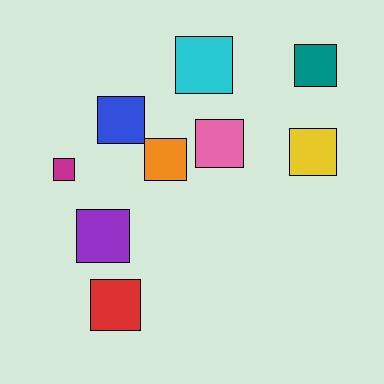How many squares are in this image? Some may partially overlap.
There are 9 squares.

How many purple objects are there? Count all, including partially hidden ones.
There is 1 purple object.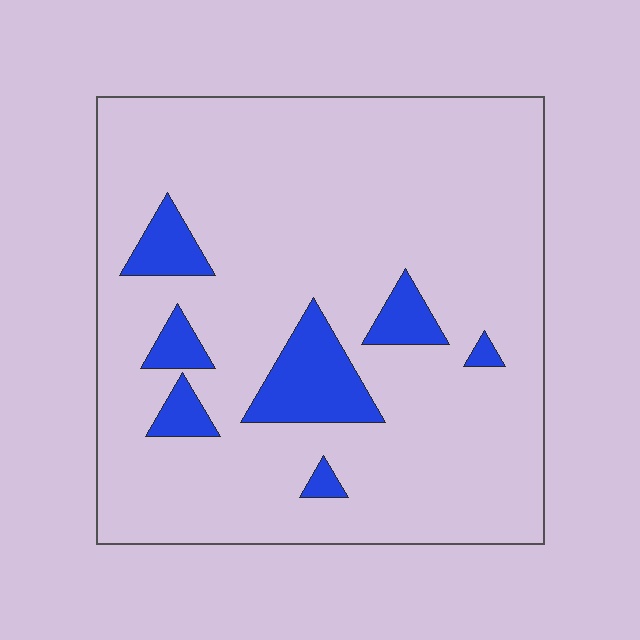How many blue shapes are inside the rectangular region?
7.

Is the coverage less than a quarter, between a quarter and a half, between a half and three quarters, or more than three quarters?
Less than a quarter.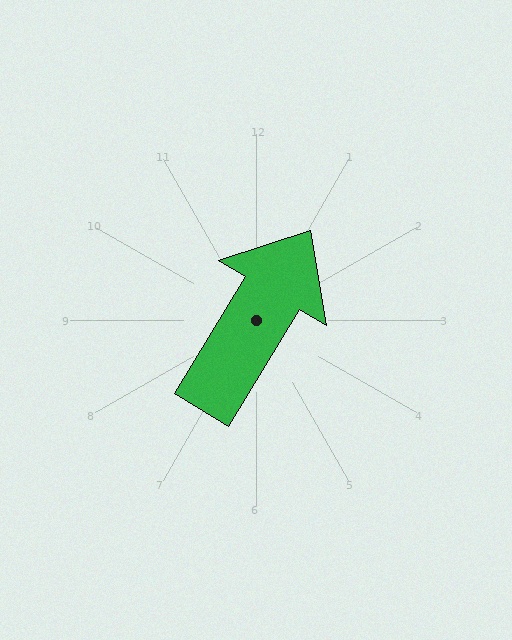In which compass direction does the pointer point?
Northeast.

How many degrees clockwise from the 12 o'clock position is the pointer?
Approximately 31 degrees.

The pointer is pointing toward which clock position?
Roughly 1 o'clock.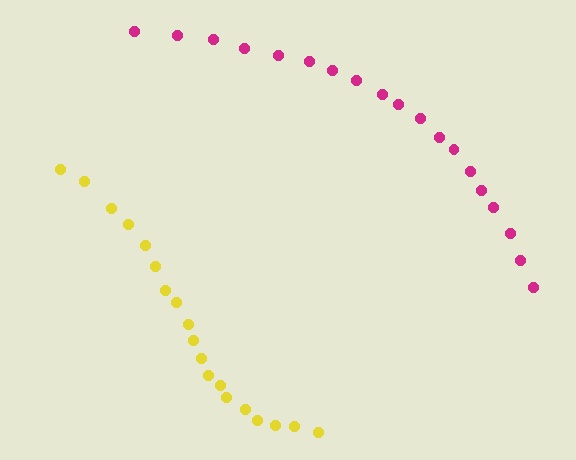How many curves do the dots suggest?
There are 2 distinct paths.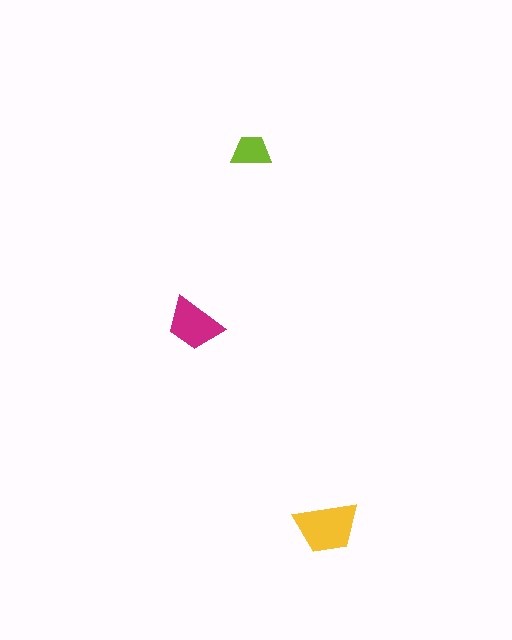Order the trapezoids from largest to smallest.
the yellow one, the magenta one, the lime one.